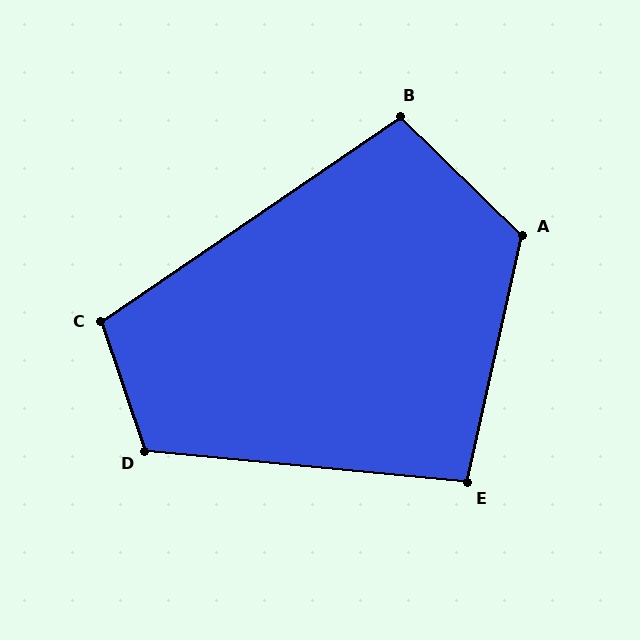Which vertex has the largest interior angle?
A, at approximately 122 degrees.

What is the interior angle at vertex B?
Approximately 101 degrees (obtuse).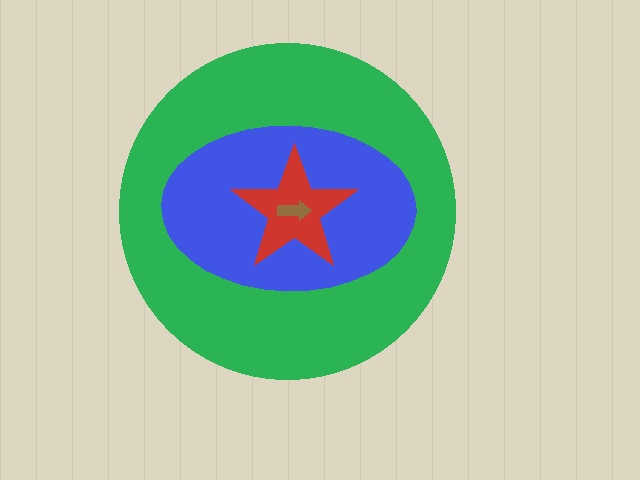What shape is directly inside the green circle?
The blue ellipse.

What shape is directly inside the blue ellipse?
The red star.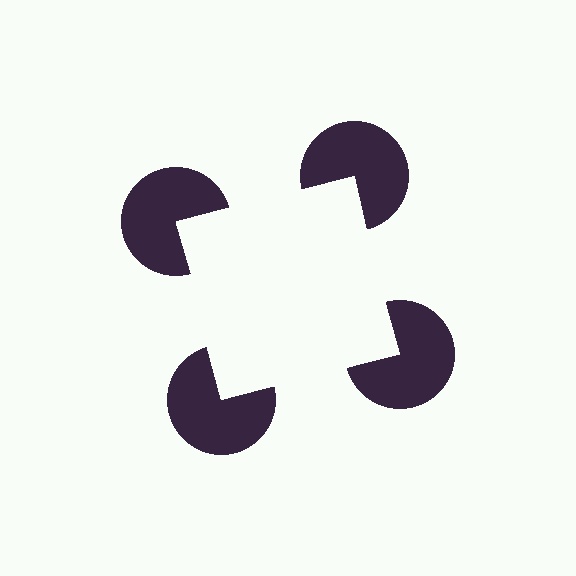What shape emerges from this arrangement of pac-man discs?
An illusory square — its edges are inferred from the aligned wedge cuts in the pac-man discs, not physically drawn.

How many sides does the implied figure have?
4 sides.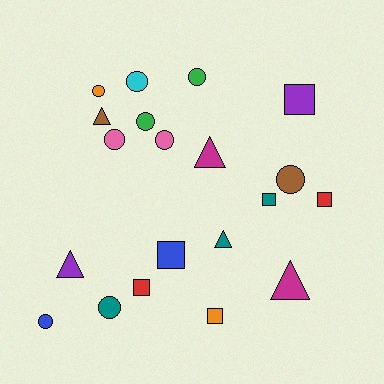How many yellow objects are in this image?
There are no yellow objects.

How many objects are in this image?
There are 20 objects.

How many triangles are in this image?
There are 5 triangles.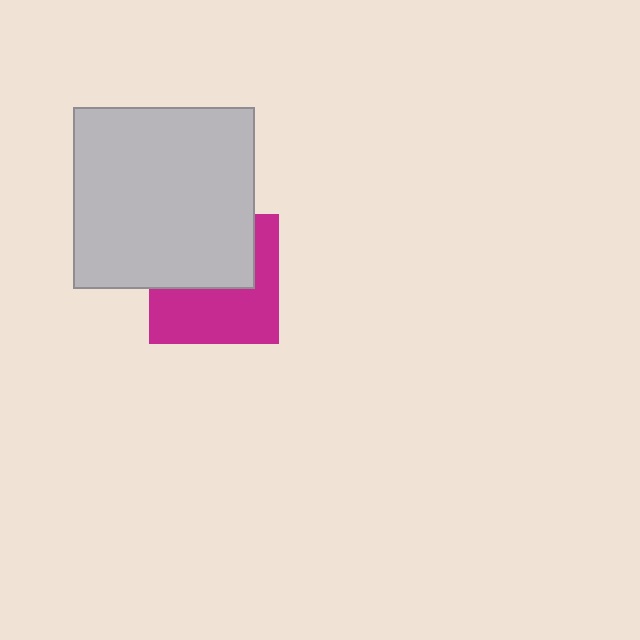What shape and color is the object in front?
The object in front is a light gray square.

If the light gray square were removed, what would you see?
You would see the complete magenta square.